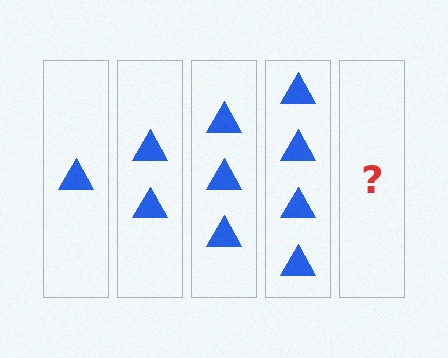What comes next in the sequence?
The next element should be 5 triangles.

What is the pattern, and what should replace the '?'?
The pattern is that each step adds one more triangle. The '?' should be 5 triangles.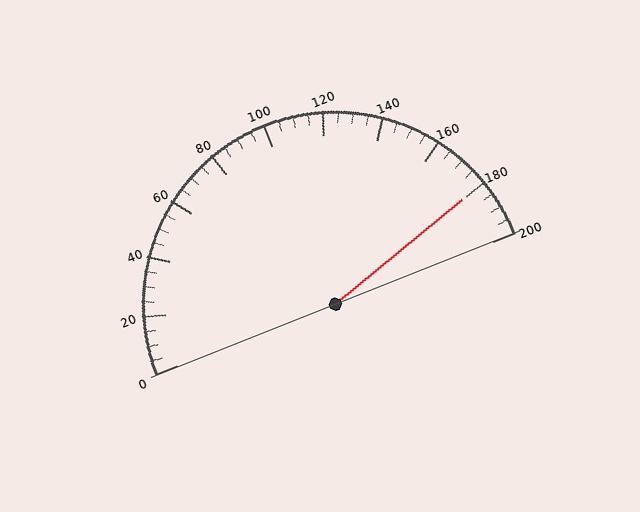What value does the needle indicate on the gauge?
The needle indicates approximately 180.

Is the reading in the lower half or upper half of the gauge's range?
The reading is in the upper half of the range (0 to 200).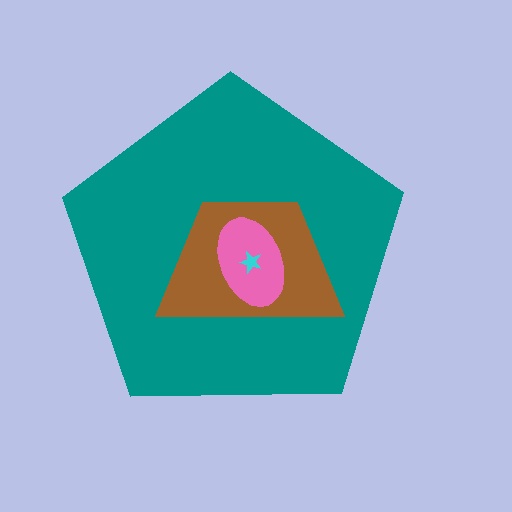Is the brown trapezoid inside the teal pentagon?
Yes.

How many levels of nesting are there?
4.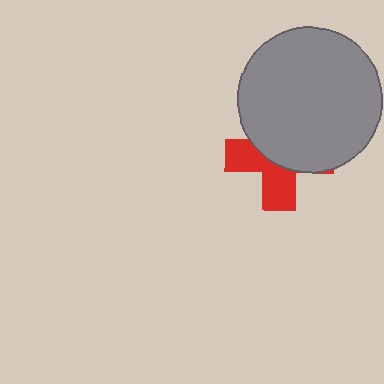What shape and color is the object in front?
The object in front is a gray circle.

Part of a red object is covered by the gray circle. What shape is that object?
It is a cross.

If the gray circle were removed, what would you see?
You would see the complete red cross.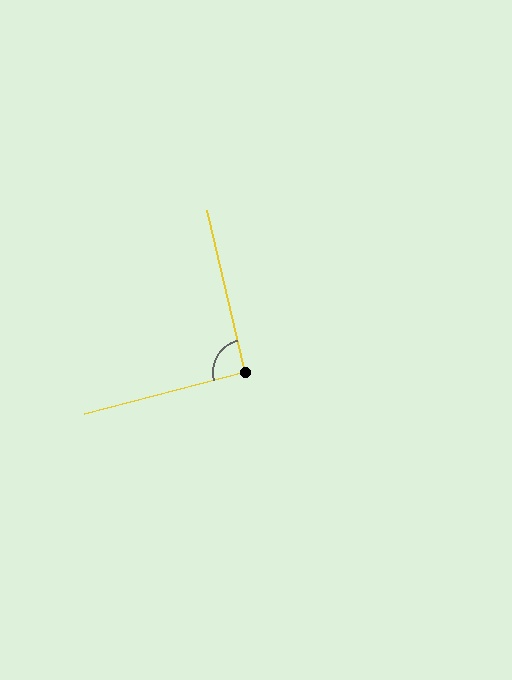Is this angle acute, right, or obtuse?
It is approximately a right angle.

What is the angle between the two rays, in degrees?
Approximately 91 degrees.